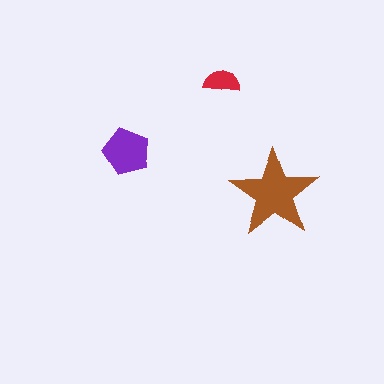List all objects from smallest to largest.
The red semicircle, the purple pentagon, the brown star.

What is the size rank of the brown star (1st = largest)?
1st.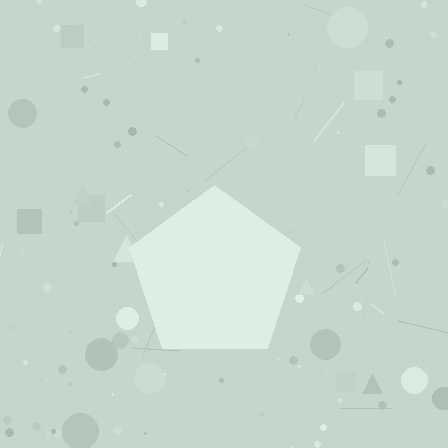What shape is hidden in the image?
A pentagon is hidden in the image.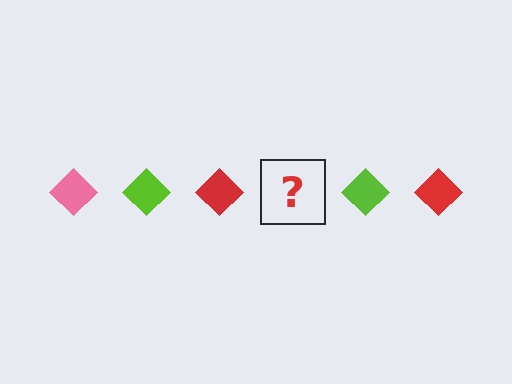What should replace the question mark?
The question mark should be replaced with a pink diamond.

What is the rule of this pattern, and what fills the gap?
The rule is that the pattern cycles through pink, lime, red diamonds. The gap should be filled with a pink diamond.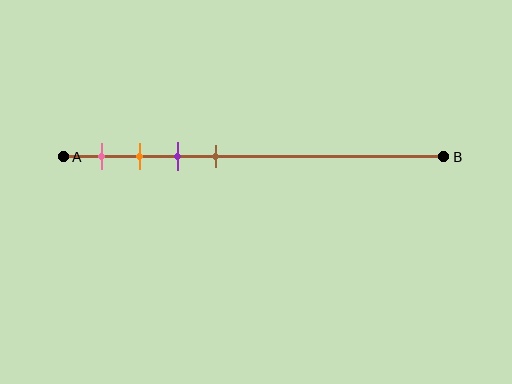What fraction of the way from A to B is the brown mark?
The brown mark is approximately 40% (0.4) of the way from A to B.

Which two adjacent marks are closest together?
The orange and purple marks are the closest adjacent pair.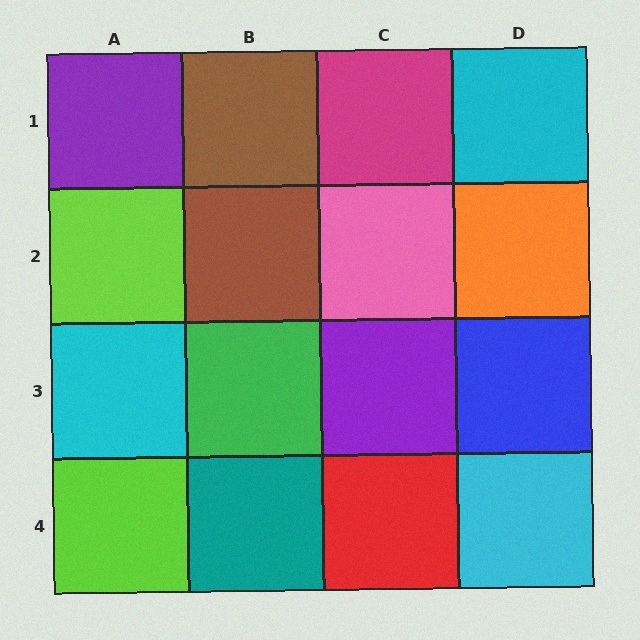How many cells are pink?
1 cell is pink.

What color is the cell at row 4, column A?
Lime.